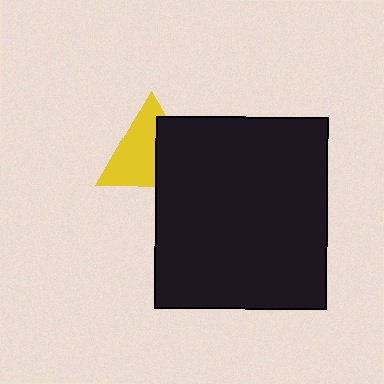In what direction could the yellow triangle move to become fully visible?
The yellow triangle could move left. That would shift it out from behind the black rectangle entirely.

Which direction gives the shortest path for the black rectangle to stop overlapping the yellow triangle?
Moving right gives the shortest separation.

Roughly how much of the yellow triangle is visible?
About half of it is visible (roughly 60%).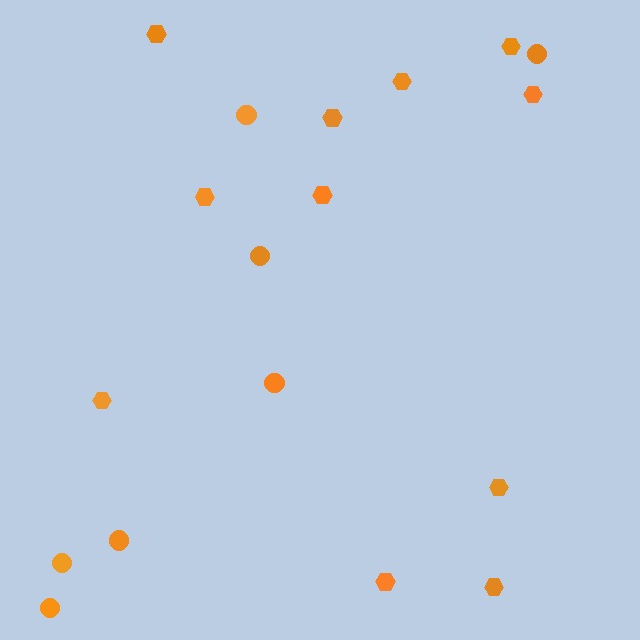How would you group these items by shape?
There are 2 groups: one group of circles (7) and one group of hexagons (11).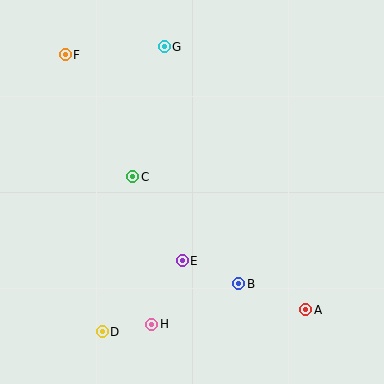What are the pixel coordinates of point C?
Point C is at (133, 177).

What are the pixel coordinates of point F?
Point F is at (65, 55).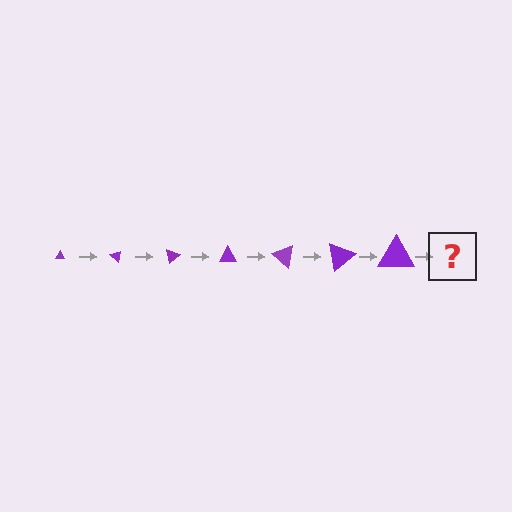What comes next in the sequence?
The next element should be a triangle, larger than the previous one and rotated 280 degrees from the start.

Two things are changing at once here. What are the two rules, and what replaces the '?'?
The two rules are that the triangle grows larger each step and it rotates 40 degrees each step. The '?' should be a triangle, larger than the previous one and rotated 280 degrees from the start.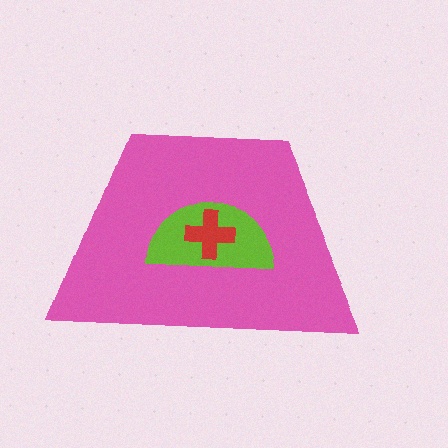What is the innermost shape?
The red cross.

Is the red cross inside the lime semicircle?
Yes.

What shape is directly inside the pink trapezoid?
The lime semicircle.